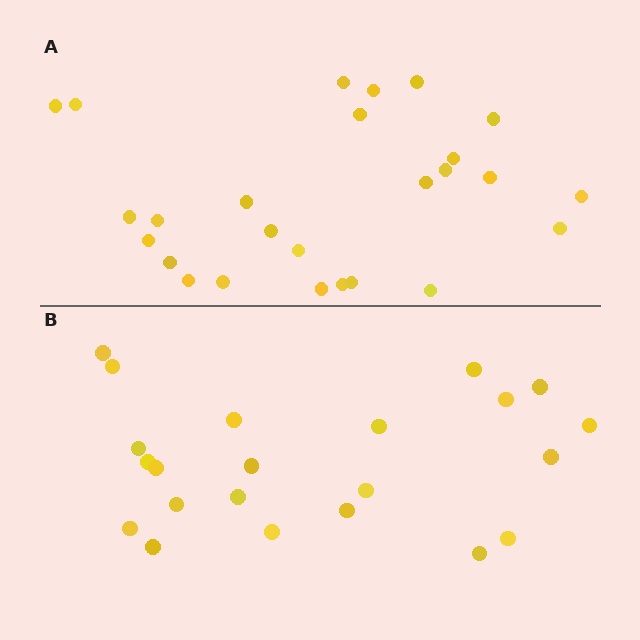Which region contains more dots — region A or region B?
Region A (the top region) has more dots.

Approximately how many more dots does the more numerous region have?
Region A has about 4 more dots than region B.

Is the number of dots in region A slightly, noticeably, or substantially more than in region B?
Region A has only slightly more — the two regions are fairly close. The ratio is roughly 1.2 to 1.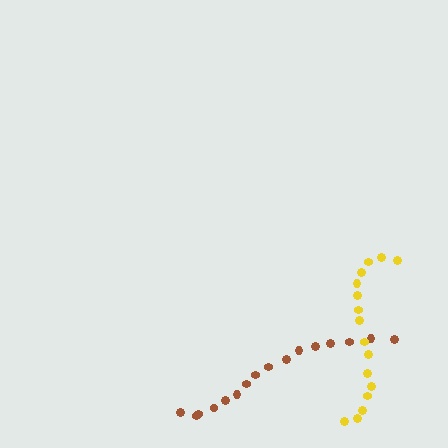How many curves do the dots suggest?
There are 2 distinct paths.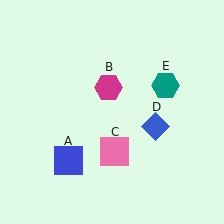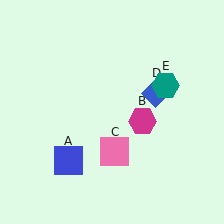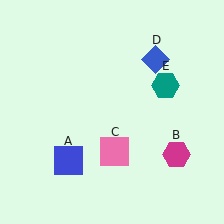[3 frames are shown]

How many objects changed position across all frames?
2 objects changed position: magenta hexagon (object B), blue diamond (object D).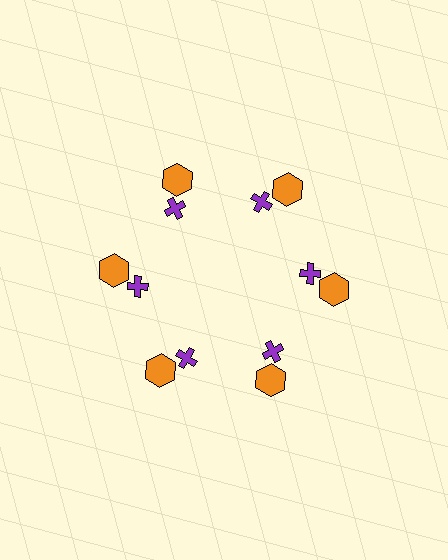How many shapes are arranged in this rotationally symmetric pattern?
There are 12 shapes, arranged in 6 groups of 2.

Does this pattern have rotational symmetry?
Yes, this pattern has 6-fold rotational symmetry. It looks the same after rotating 60 degrees around the center.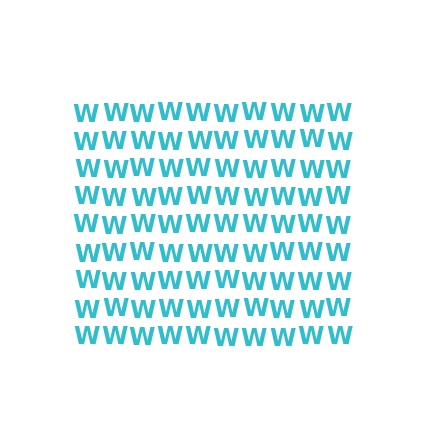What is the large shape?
The large shape is a square.